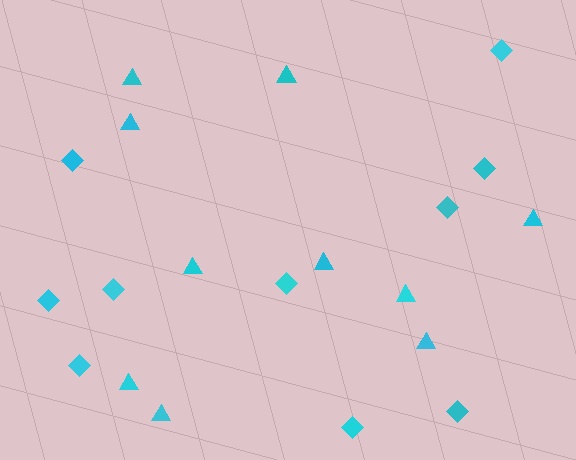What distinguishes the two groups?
There are 2 groups: one group of triangles (10) and one group of diamonds (10).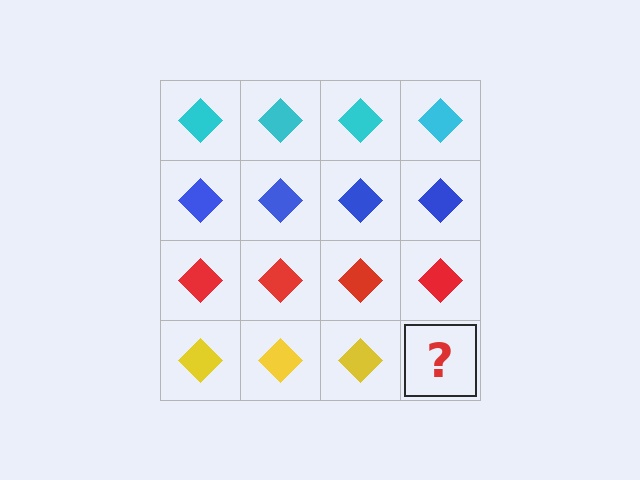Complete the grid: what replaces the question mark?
The question mark should be replaced with a yellow diamond.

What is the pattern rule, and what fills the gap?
The rule is that each row has a consistent color. The gap should be filled with a yellow diamond.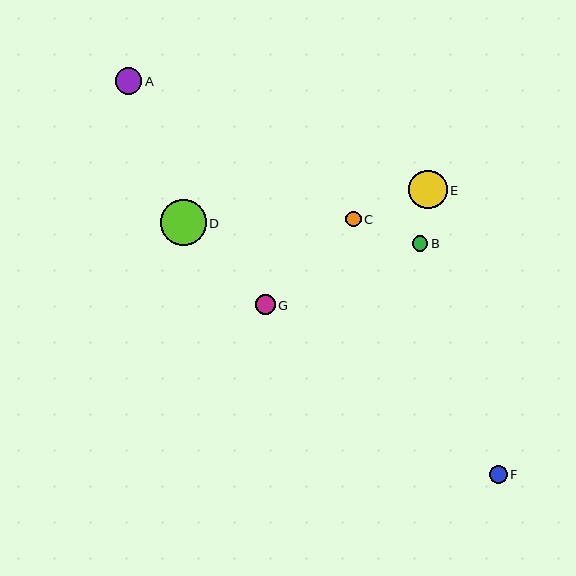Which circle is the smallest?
Circle C is the smallest with a size of approximately 15 pixels.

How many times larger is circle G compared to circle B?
Circle G is approximately 1.3 times the size of circle B.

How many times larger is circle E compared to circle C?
Circle E is approximately 2.5 times the size of circle C.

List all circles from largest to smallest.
From largest to smallest: D, E, A, G, F, B, C.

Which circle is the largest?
Circle D is the largest with a size of approximately 46 pixels.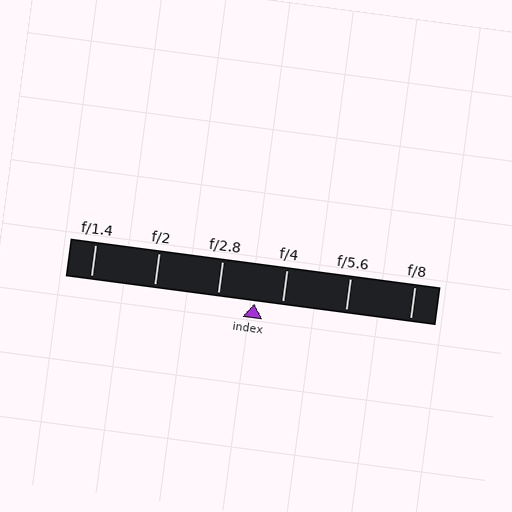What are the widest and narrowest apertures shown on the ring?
The widest aperture shown is f/1.4 and the narrowest is f/8.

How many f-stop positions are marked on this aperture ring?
There are 6 f-stop positions marked.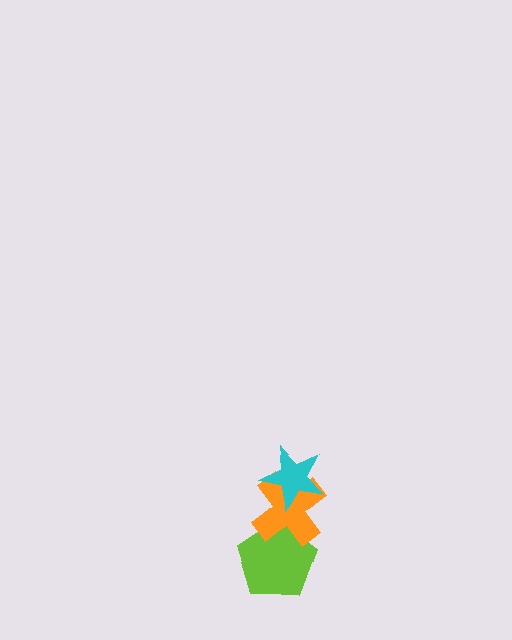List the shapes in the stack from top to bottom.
From top to bottom: the cyan star, the orange cross, the lime pentagon.